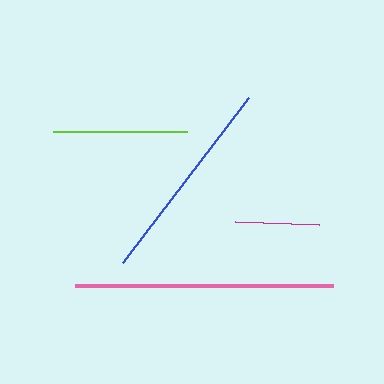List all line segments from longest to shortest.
From longest to shortest: pink, yellow, blue, lime, magenta.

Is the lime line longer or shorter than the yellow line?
The yellow line is longer than the lime line.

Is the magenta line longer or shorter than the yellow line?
The yellow line is longer than the magenta line.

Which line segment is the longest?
The pink line is the longest at approximately 258 pixels.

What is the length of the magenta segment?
The magenta segment is approximately 84 pixels long.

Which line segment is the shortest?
The magenta line is the shortest at approximately 84 pixels.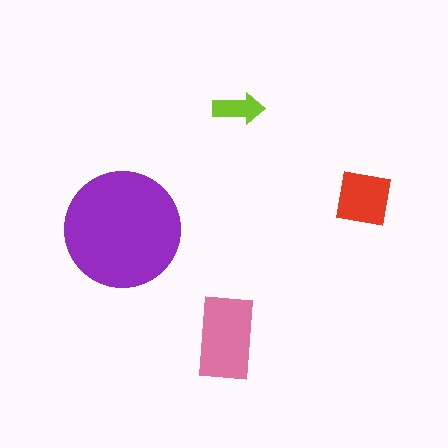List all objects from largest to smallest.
The purple circle, the pink rectangle, the red square, the lime arrow.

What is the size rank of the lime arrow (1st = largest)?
4th.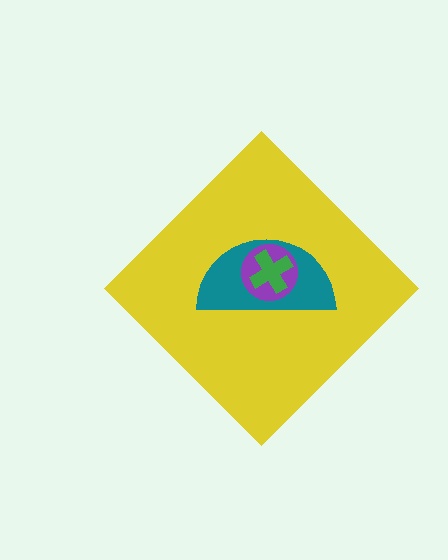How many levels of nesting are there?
4.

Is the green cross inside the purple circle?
Yes.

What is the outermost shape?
The yellow diamond.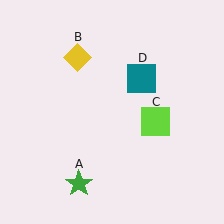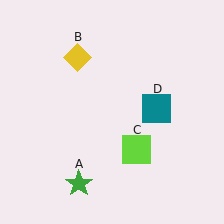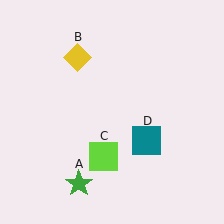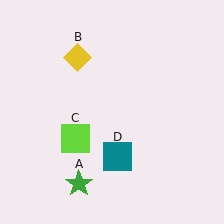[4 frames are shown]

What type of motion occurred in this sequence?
The lime square (object C), teal square (object D) rotated clockwise around the center of the scene.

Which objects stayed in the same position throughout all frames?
Green star (object A) and yellow diamond (object B) remained stationary.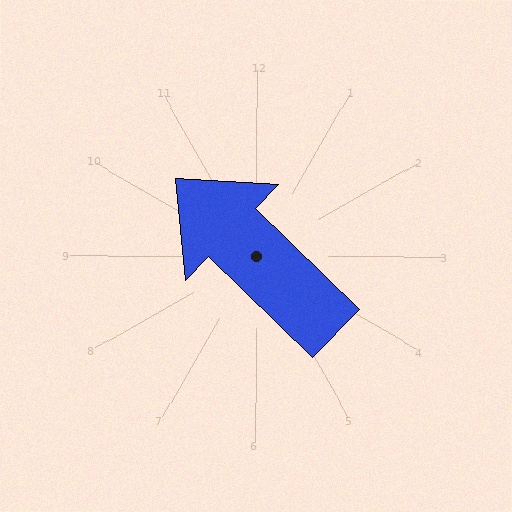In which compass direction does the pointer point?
Northwest.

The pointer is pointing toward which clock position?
Roughly 10 o'clock.